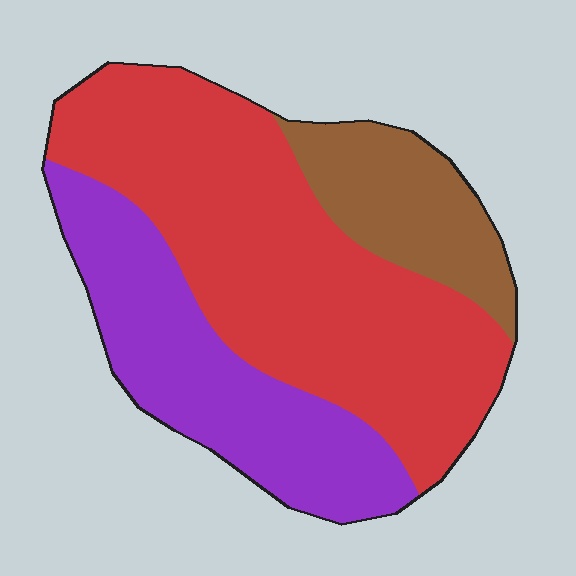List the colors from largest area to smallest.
From largest to smallest: red, purple, brown.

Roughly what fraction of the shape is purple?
Purple covers roughly 30% of the shape.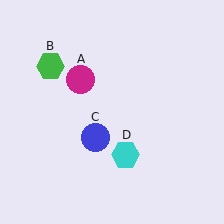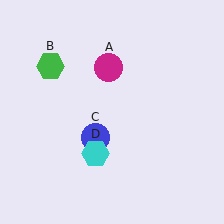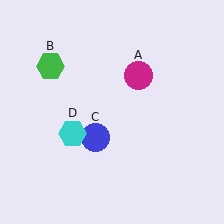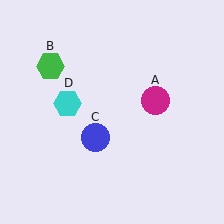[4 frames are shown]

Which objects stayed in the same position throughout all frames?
Green hexagon (object B) and blue circle (object C) remained stationary.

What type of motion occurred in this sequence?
The magenta circle (object A), cyan hexagon (object D) rotated clockwise around the center of the scene.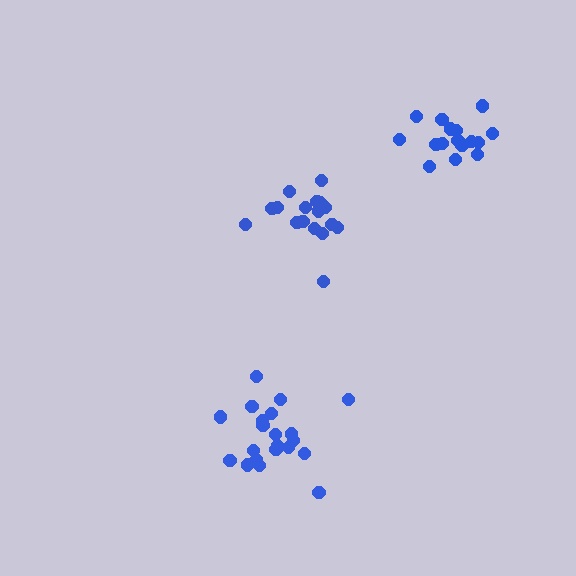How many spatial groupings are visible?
There are 3 spatial groupings.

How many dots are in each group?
Group 1: 16 dots, Group 2: 17 dots, Group 3: 21 dots (54 total).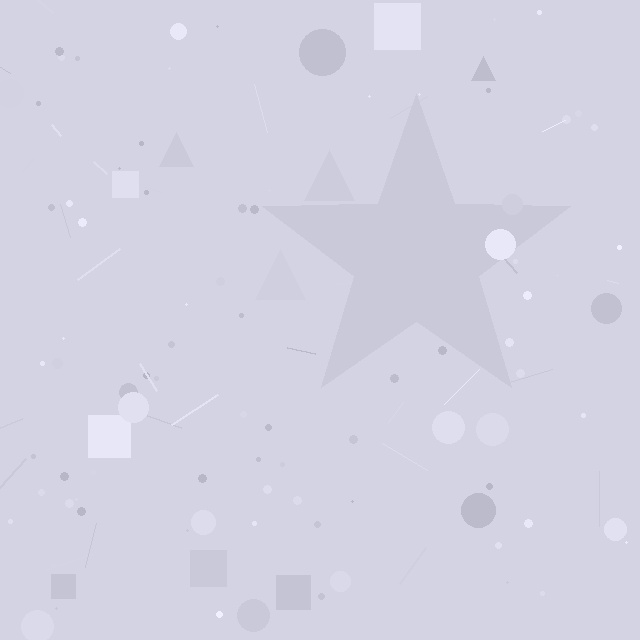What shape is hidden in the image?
A star is hidden in the image.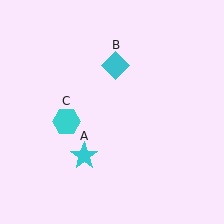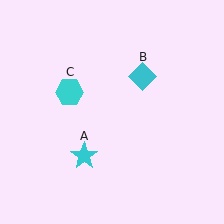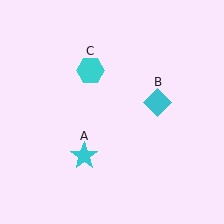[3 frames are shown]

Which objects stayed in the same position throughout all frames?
Cyan star (object A) remained stationary.